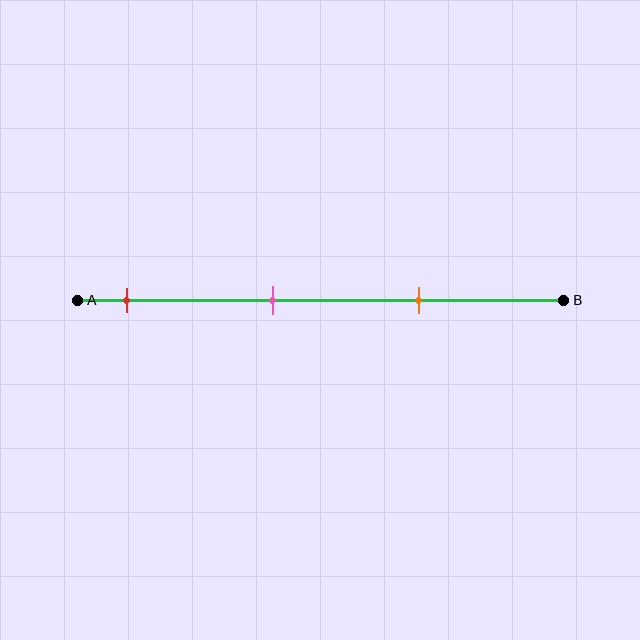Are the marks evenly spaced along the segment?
Yes, the marks are approximately evenly spaced.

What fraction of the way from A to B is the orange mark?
The orange mark is approximately 70% (0.7) of the way from A to B.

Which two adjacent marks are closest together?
The pink and orange marks are the closest adjacent pair.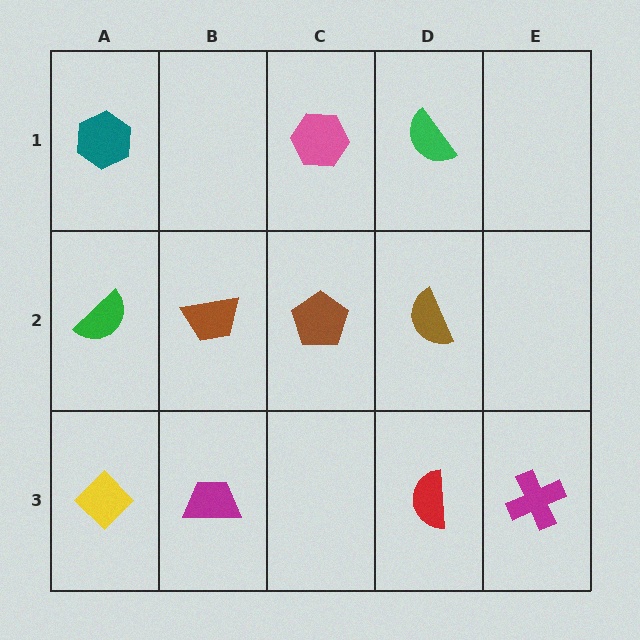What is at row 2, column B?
A brown trapezoid.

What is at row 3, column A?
A yellow diamond.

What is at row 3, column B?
A magenta trapezoid.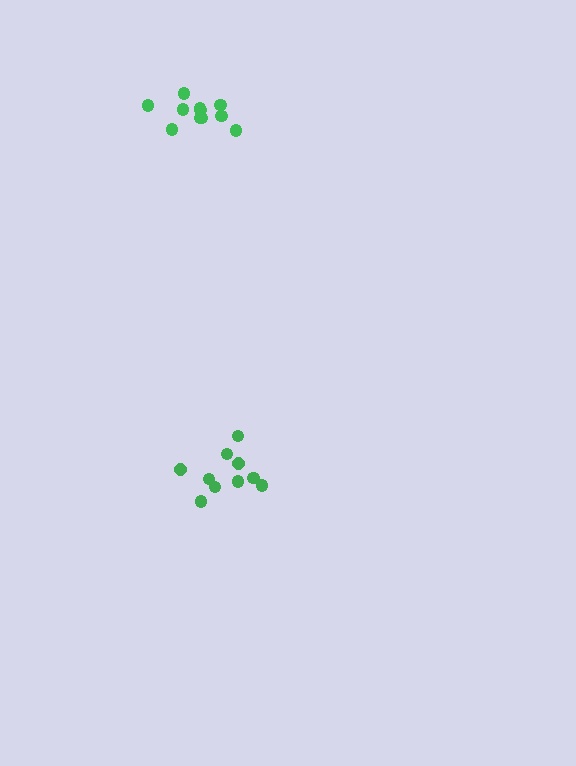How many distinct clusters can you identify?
There are 2 distinct clusters.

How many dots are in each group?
Group 1: 10 dots, Group 2: 11 dots (21 total).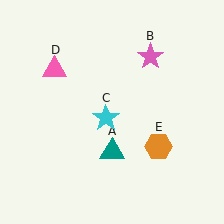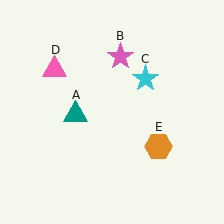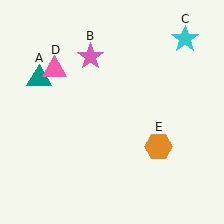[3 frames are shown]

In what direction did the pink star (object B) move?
The pink star (object B) moved left.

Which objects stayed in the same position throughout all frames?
Pink triangle (object D) and orange hexagon (object E) remained stationary.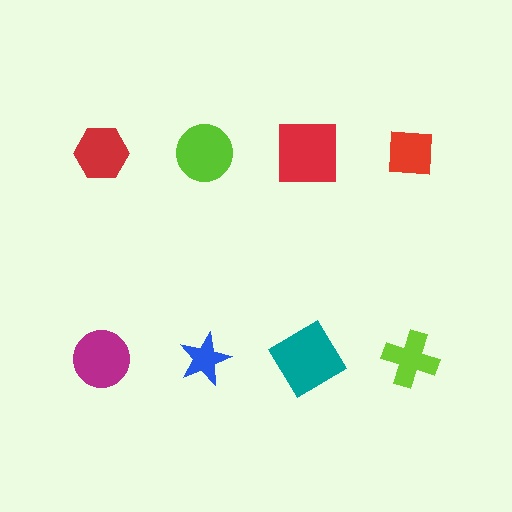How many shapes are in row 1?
4 shapes.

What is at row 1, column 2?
A lime circle.